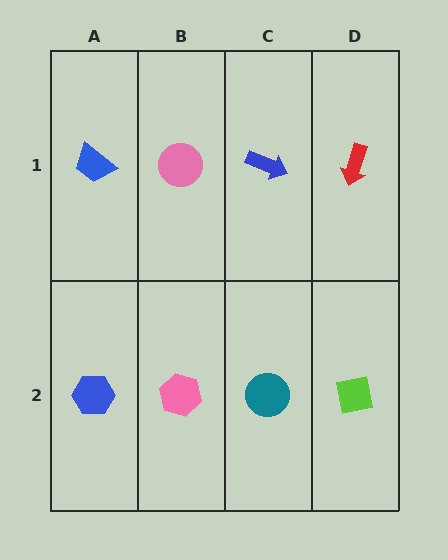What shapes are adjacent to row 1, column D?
A lime square (row 2, column D), a blue arrow (row 1, column C).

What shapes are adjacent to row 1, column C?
A teal circle (row 2, column C), a pink circle (row 1, column B), a red arrow (row 1, column D).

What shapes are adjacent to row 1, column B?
A pink hexagon (row 2, column B), a blue trapezoid (row 1, column A), a blue arrow (row 1, column C).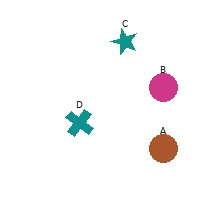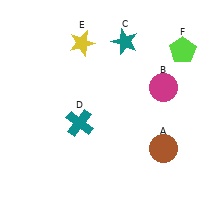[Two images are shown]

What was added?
A yellow star (E), a lime pentagon (F) were added in Image 2.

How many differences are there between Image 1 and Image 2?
There are 2 differences between the two images.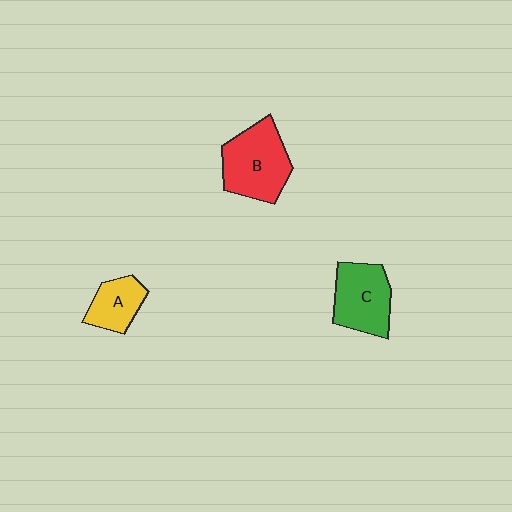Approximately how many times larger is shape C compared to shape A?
Approximately 1.5 times.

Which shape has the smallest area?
Shape A (yellow).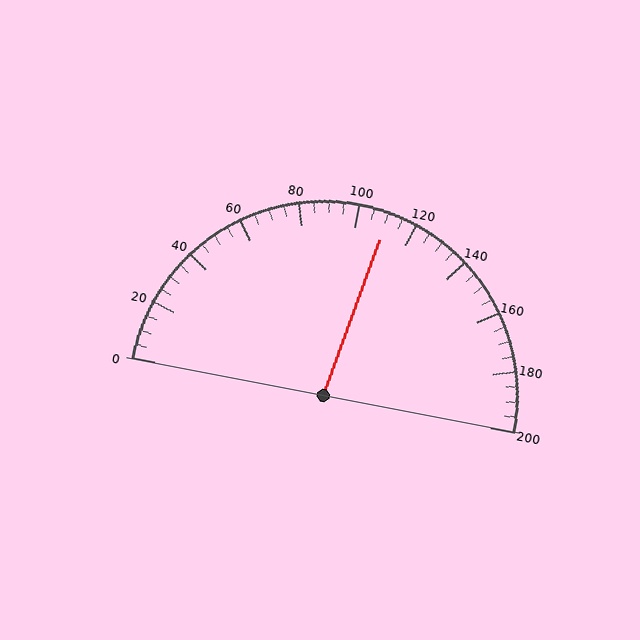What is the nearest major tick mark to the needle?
The nearest major tick mark is 120.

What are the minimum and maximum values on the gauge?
The gauge ranges from 0 to 200.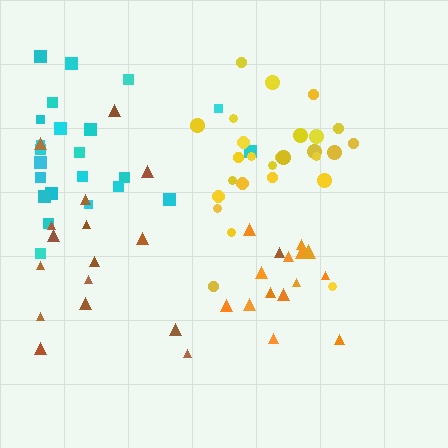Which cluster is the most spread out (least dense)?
Cyan.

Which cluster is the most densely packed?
Orange.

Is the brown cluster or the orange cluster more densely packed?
Orange.